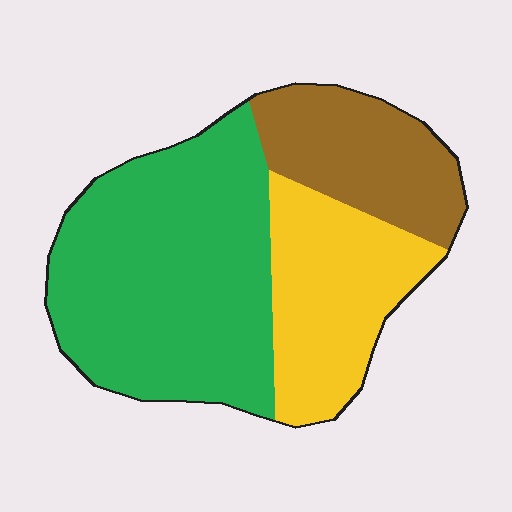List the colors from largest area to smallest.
From largest to smallest: green, yellow, brown.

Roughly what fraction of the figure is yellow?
Yellow covers about 25% of the figure.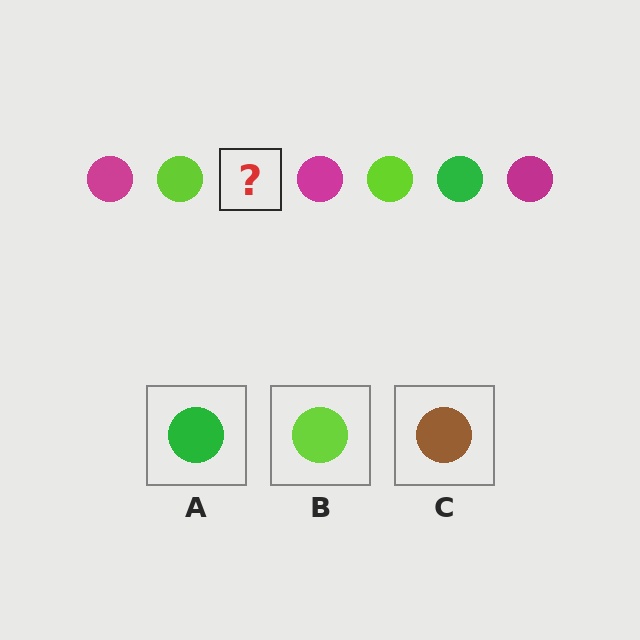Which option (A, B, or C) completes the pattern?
A.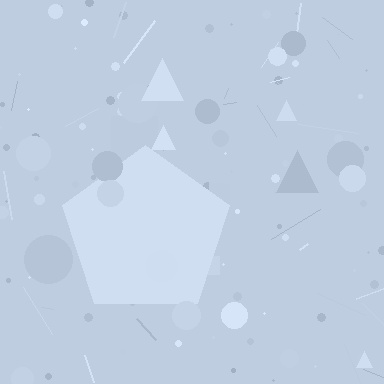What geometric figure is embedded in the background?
A pentagon is embedded in the background.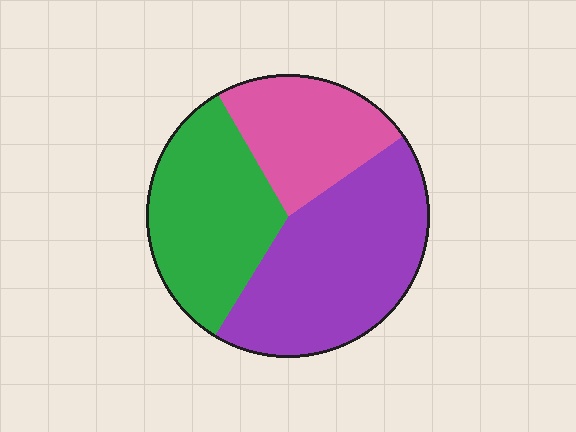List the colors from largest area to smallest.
From largest to smallest: purple, green, pink.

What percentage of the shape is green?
Green takes up about one third (1/3) of the shape.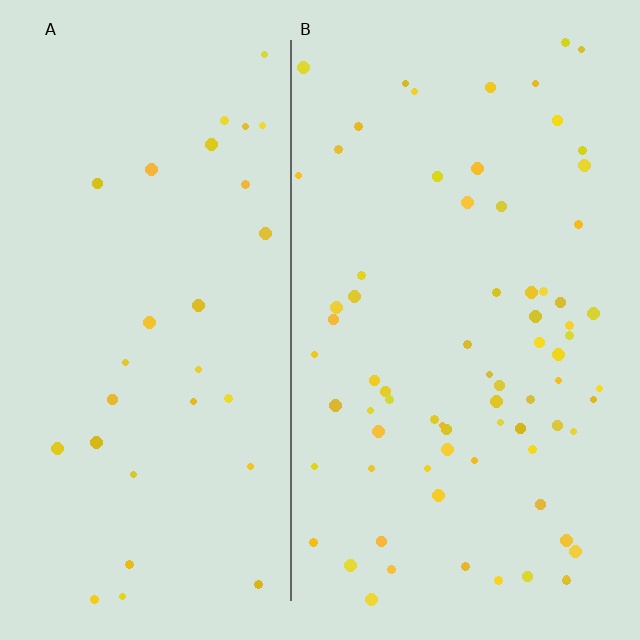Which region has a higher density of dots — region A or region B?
B (the right).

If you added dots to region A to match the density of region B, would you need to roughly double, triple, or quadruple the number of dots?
Approximately double.